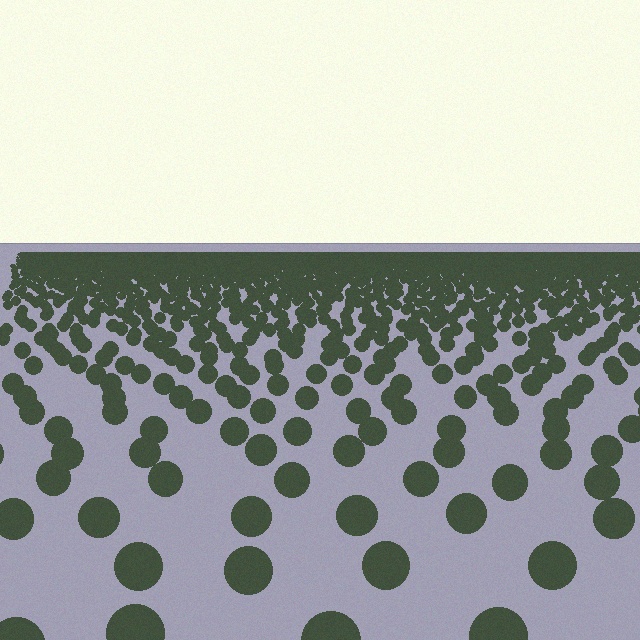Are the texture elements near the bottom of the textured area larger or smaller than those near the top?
Larger. Near the bottom, elements are closer to the viewer and appear at a bigger on-screen size.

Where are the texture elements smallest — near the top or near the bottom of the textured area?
Near the top.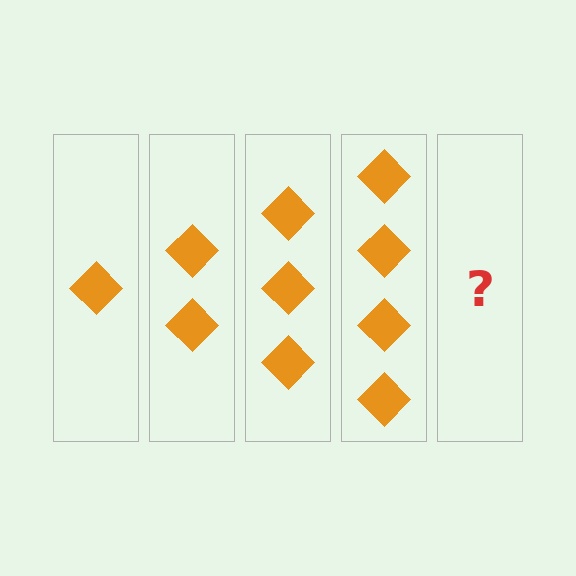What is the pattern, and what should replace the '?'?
The pattern is that each step adds one more diamond. The '?' should be 5 diamonds.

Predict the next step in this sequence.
The next step is 5 diamonds.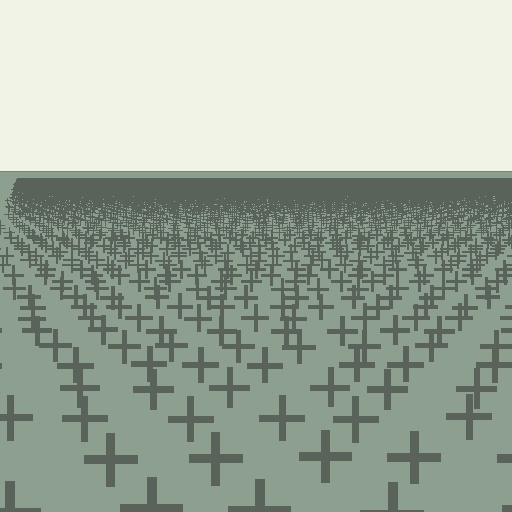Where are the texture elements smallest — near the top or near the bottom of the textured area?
Near the top.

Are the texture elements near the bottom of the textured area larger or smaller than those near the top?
Larger. Near the bottom, elements are closer to the viewer and appear at a bigger on-screen size.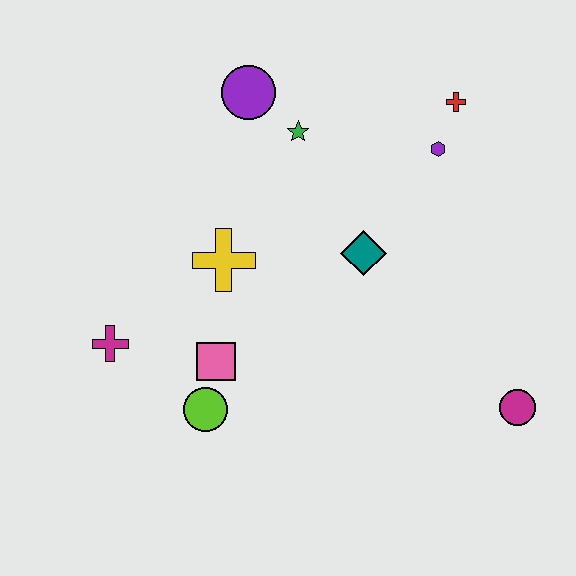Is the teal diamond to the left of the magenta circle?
Yes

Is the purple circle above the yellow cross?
Yes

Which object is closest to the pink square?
The lime circle is closest to the pink square.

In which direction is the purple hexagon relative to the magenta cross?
The purple hexagon is to the right of the magenta cross.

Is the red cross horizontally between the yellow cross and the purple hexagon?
No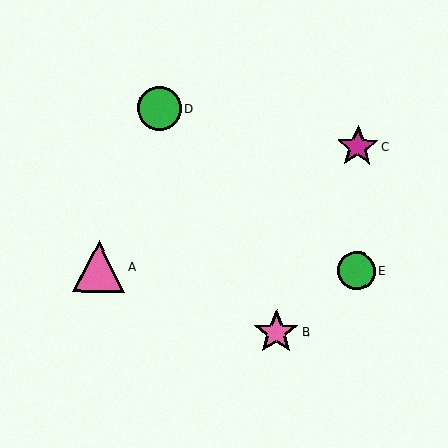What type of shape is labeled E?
Shape E is a green circle.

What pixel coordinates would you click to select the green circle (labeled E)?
Click at (357, 271) to select the green circle E.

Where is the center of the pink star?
The center of the pink star is at (276, 332).